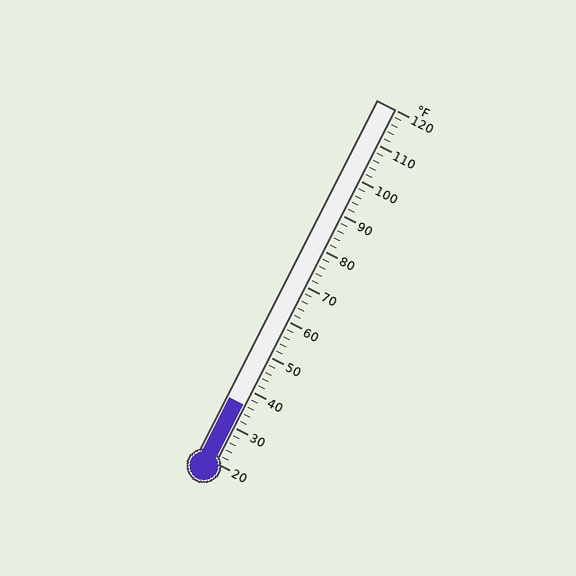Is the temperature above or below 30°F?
The temperature is above 30°F.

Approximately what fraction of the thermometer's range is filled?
The thermometer is filled to approximately 15% of its range.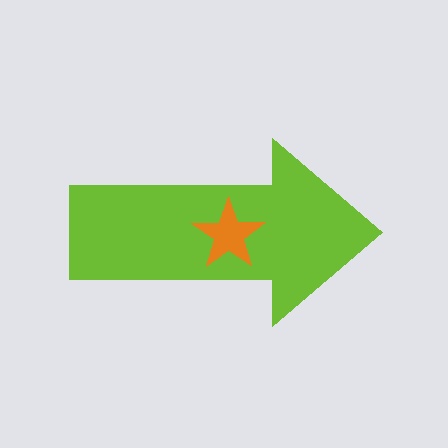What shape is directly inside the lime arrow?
The orange star.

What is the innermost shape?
The orange star.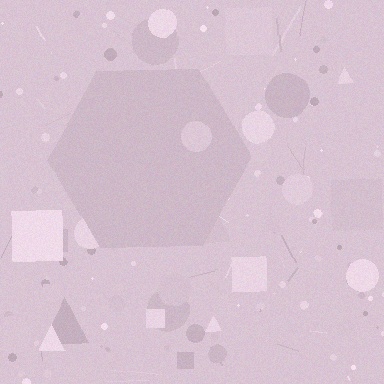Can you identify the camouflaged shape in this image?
The camouflaged shape is a hexagon.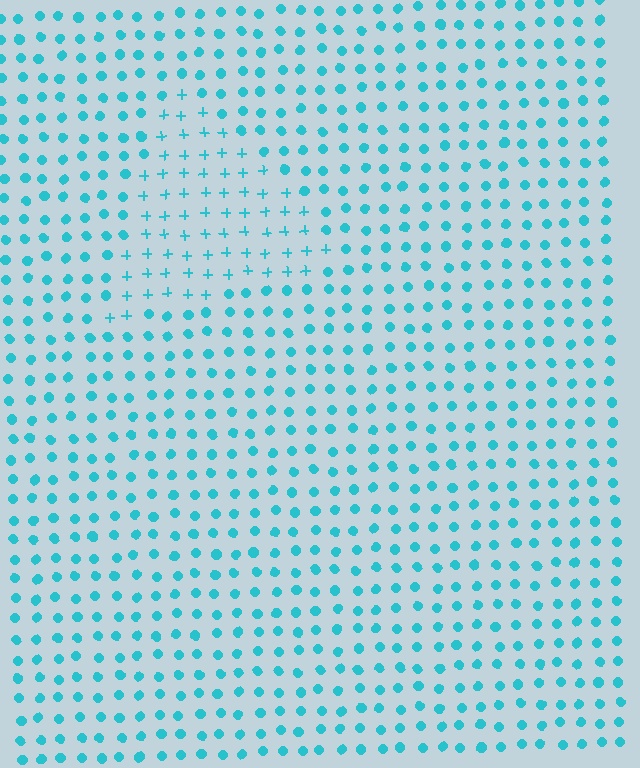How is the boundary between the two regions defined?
The boundary is defined by a change in element shape: plus signs inside vs. circles outside. All elements share the same color and spacing.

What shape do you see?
I see a triangle.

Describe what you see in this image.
The image is filled with small cyan elements arranged in a uniform grid. A triangle-shaped region contains plus signs, while the surrounding area contains circles. The boundary is defined purely by the change in element shape.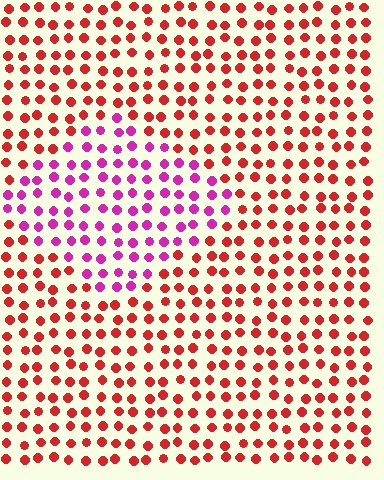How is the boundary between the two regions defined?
The boundary is defined purely by a slight shift in hue (about 47 degrees). Spacing, size, and orientation are identical on both sides.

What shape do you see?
I see a diamond.